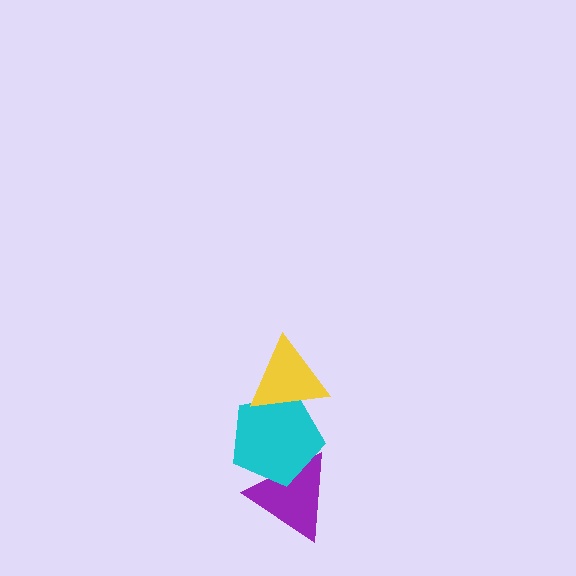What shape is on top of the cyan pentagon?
The yellow triangle is on top of the cyan pentagon.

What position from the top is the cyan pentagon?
The cyan pentagon is 2nd from the top.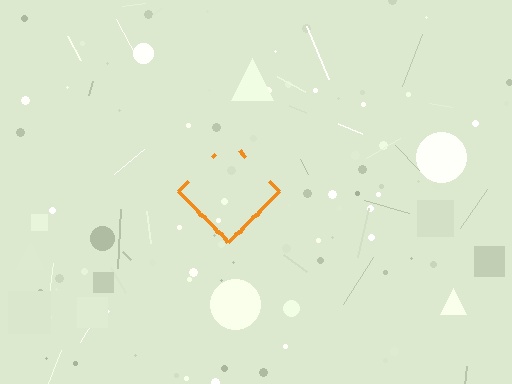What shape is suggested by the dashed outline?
The dashed outline suggests a diamond.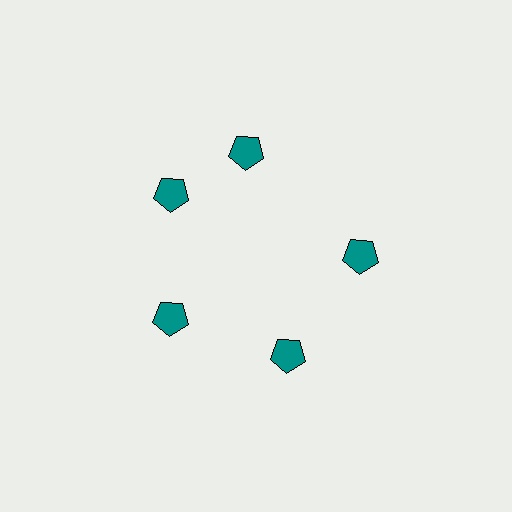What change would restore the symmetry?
The symmetry would be restored by rotating it back into even spacing with its neighbors so that all 5 pentagons sit at equal angles and equal distance from the center.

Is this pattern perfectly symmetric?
No. The 5 teal pentagons are arranged in a ring, but one element near the 1 o'clock position is rotated out of alignment along the ring, breaking the 5-fold rotational symmetry.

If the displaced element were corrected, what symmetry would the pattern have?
It would have 5-fold rotational symmetry — the pattern would map onto itself every 72 degrees.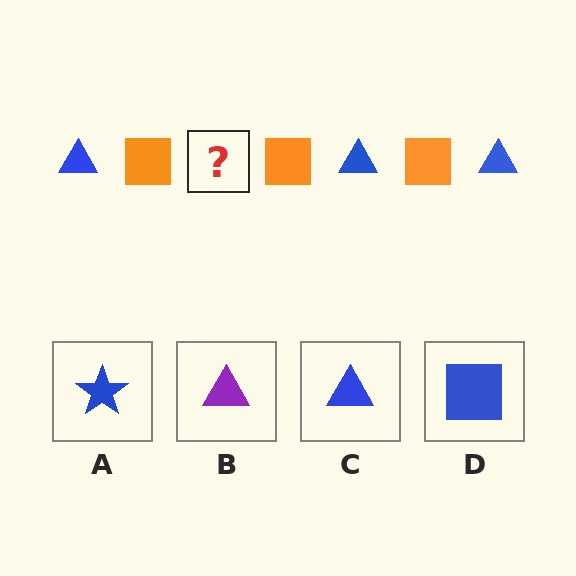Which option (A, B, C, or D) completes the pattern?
C.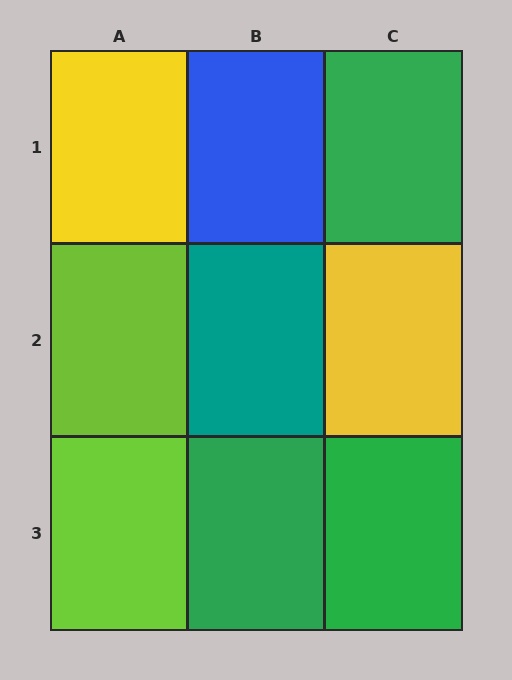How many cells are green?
3 cells are green.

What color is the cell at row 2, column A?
Lime.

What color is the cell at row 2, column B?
Teal.